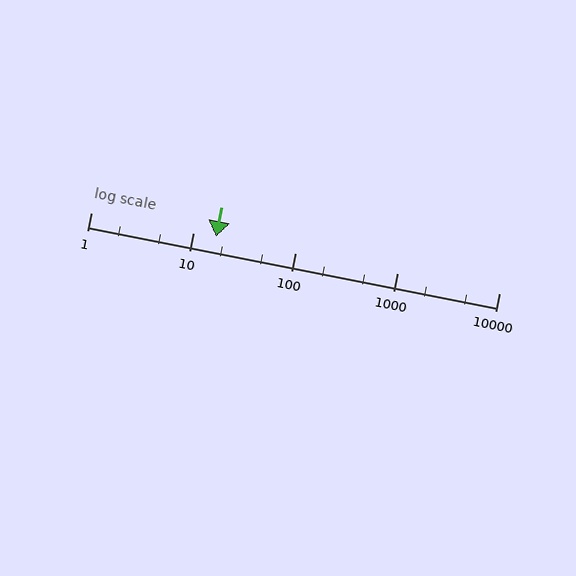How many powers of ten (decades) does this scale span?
The scale spans 4 decades, from 1 to 10000.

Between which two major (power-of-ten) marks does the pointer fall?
The pointer is between 10 and 100.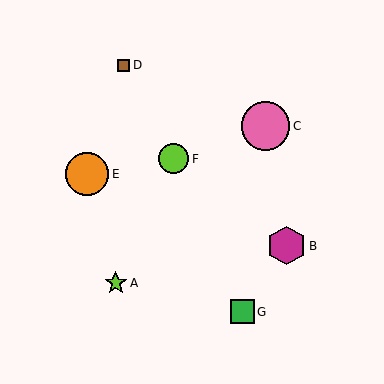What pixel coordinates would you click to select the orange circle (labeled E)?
Click at (87, 174) to select the orange circle E.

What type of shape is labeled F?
Shape F is a lime circle.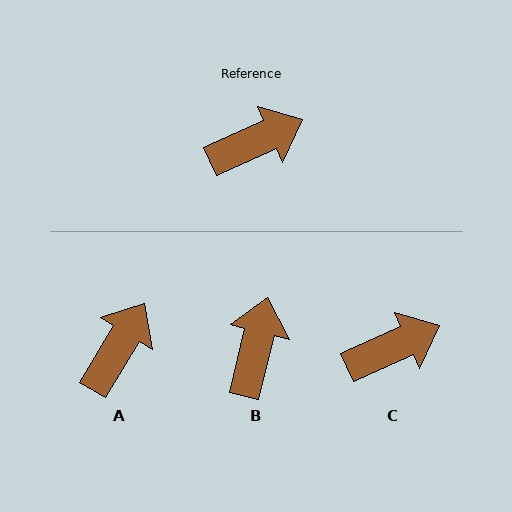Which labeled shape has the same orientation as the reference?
C.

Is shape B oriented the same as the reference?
No, it is off by about 52 degrees.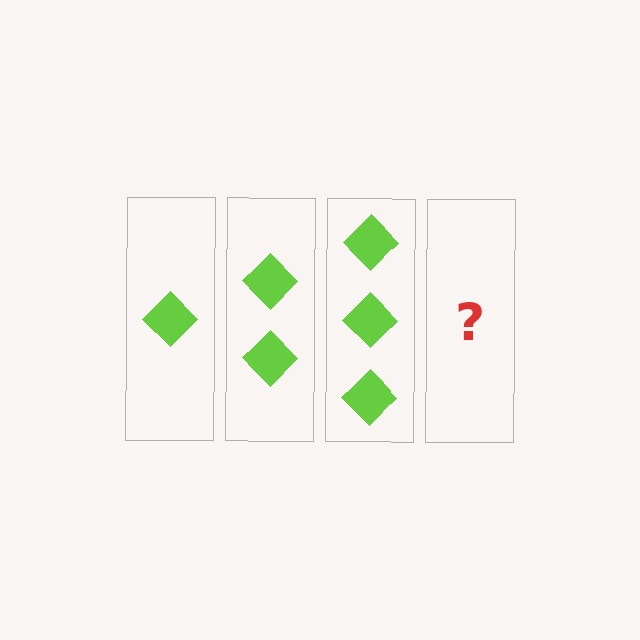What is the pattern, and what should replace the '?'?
The pattern is that each step adds one more diamond. The '?' should be 4 diamonds.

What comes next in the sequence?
The next element should be 4 diamonds.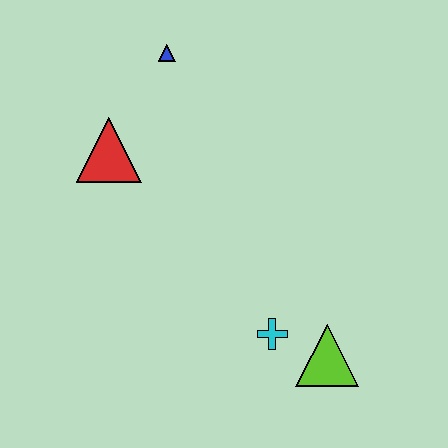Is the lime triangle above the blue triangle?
No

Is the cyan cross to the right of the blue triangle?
Yes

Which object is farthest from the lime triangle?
The blue triangle is farthest from the lime triangle.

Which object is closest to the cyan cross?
The lime triangle is closest to the cyan cross.